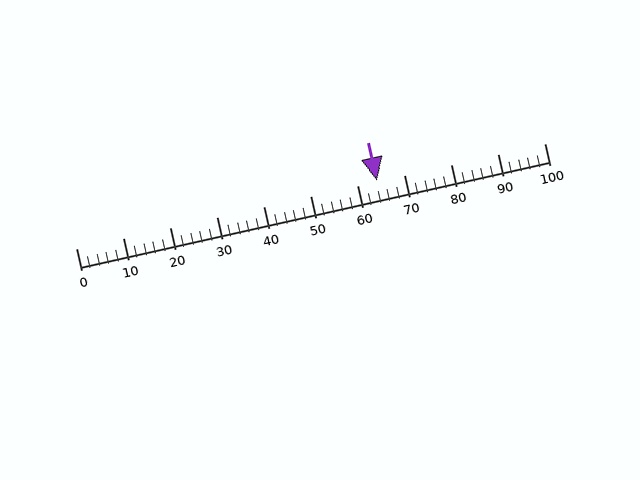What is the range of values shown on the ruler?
The ruler shows values from 0 to 100.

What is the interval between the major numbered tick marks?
The major tick marks are spaced 10 units apart.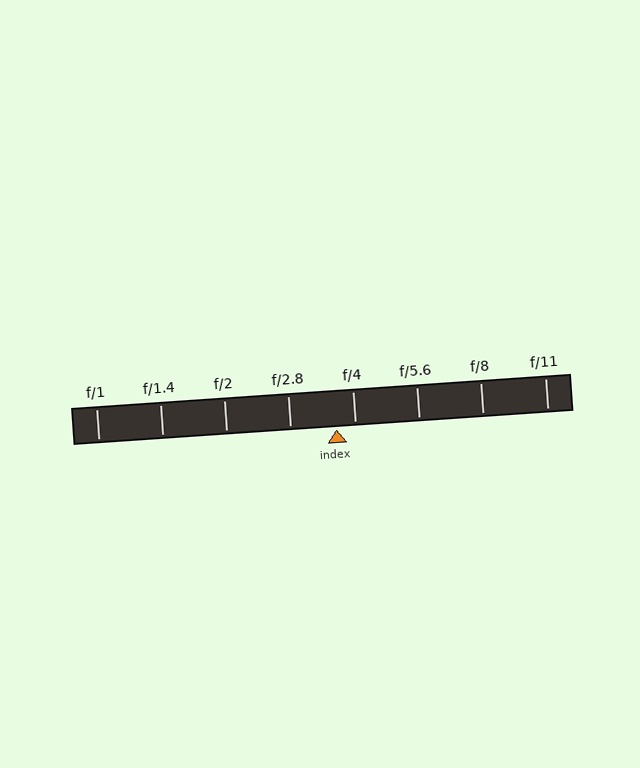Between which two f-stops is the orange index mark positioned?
The index mark is between f/2.8 and f/4.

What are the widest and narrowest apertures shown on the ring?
The widest aperture shown is f/1 and the narrowest is f/11.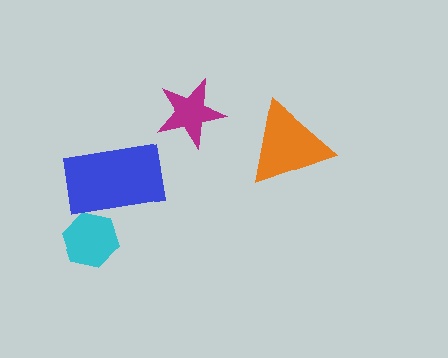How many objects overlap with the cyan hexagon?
1 object overlaps with the cyan hexagon.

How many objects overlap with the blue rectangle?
1 object overlaps with the blue rectangle.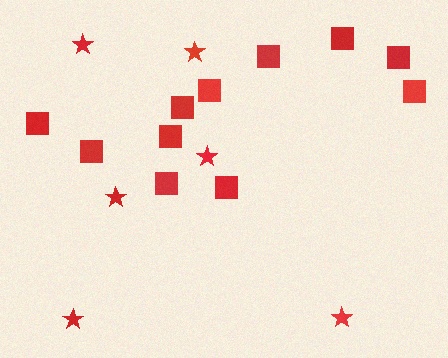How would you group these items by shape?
There are 2 groups: one group of stars (6) and one group of squares (11).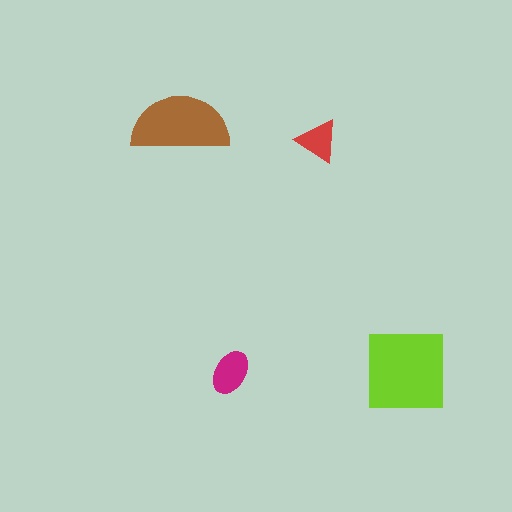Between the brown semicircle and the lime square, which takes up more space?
The lime square.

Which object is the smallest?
The red triangle.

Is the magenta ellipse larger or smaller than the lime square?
Smaller.